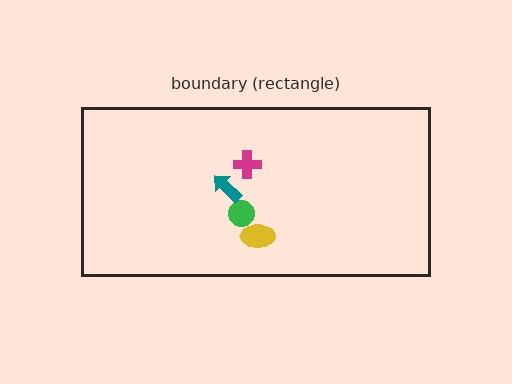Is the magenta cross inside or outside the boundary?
Inside.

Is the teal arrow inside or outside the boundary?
Inside.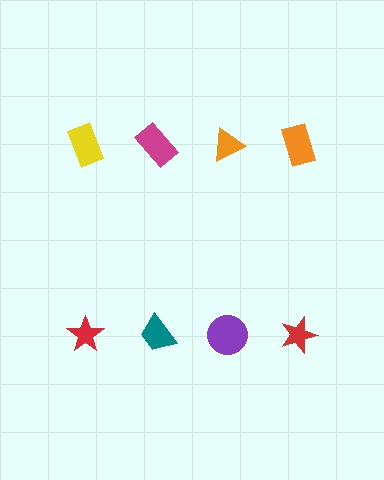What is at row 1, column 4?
An orange rectangle.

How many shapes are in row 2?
4 shapes.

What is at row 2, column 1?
A red star.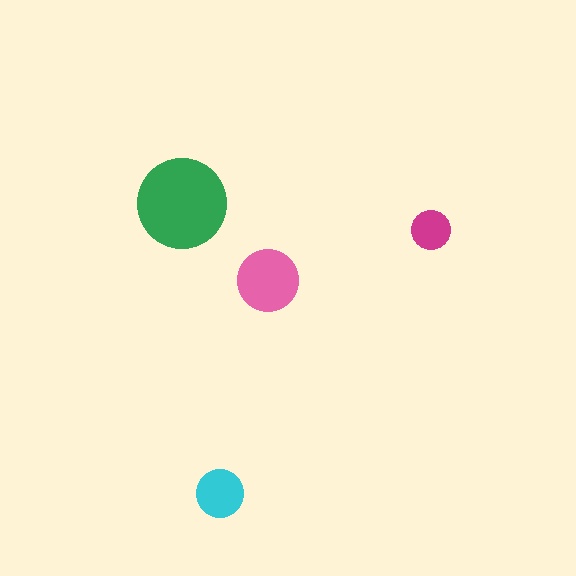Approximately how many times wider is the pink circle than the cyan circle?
About 1.5 times wider.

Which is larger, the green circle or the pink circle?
The green one.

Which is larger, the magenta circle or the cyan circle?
The cyan one.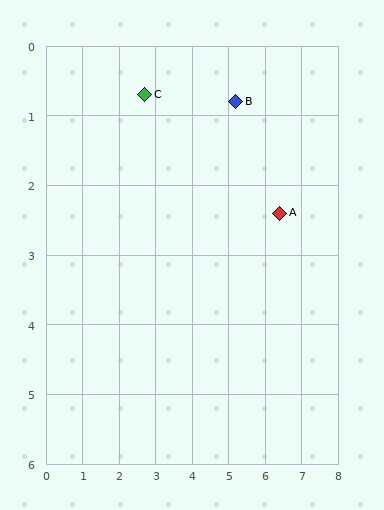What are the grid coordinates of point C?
Point C is at approximately (2.7, 0.7).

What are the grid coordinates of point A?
Point A is at approximately (6.4, 2.4).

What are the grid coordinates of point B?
Point B is at approximately (5.2, 0.8).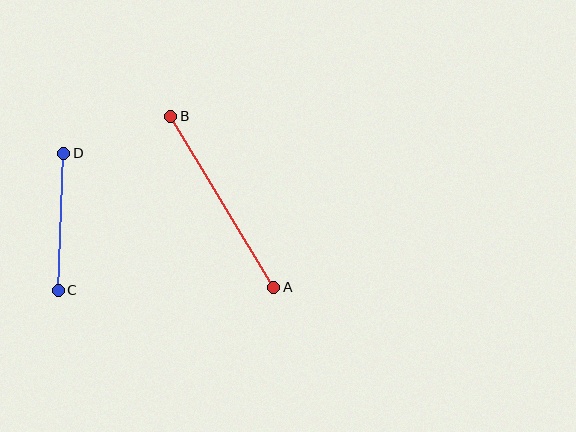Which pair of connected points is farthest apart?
Points A and B are farthest apart.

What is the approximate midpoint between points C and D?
The midpoint is at approximately (61, 222) pixels.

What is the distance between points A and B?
The distance is approximately 199 pixels.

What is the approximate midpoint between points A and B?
The midpoint is at approximately (222, 202) pixels.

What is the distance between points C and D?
The distance is approximately 137 pixels.